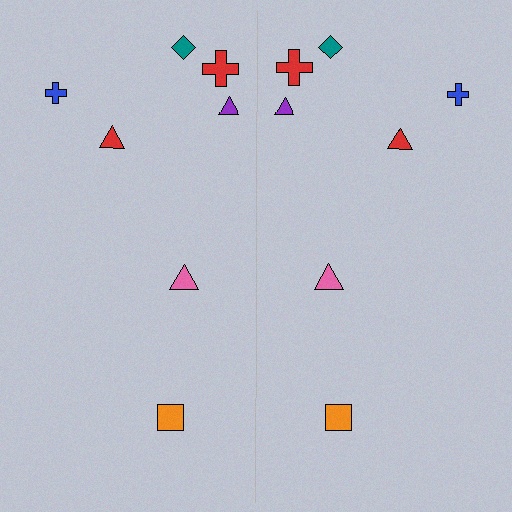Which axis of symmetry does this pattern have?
The pattern has a vertical axis of symmetry running through the center of the image.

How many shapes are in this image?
There are 14 shapes in this image.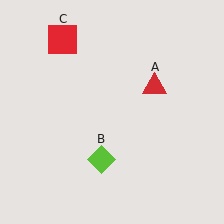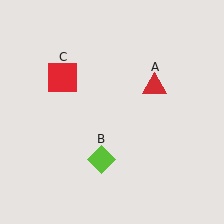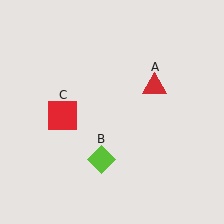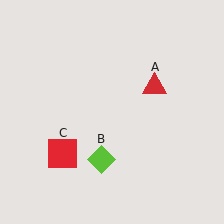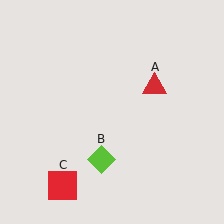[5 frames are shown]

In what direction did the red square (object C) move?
The red square (object C) moved down.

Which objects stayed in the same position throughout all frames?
Red triangle (object A) and lime diamond (object B) remained stationary.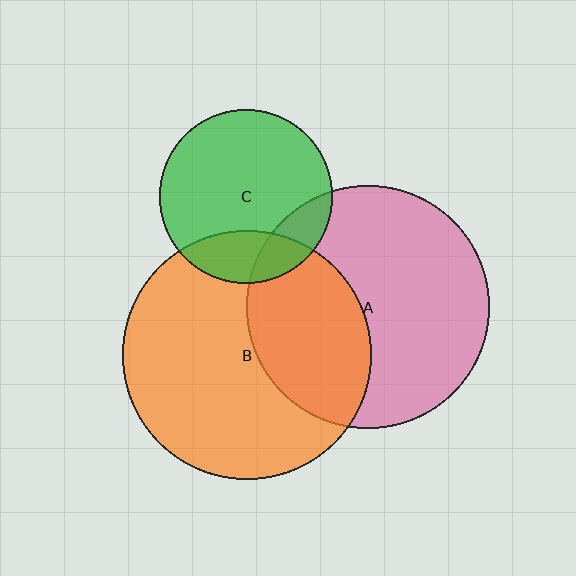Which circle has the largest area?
Circle B (orange).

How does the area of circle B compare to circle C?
Approximately 2.1 times.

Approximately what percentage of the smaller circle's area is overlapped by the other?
Approximately 35%.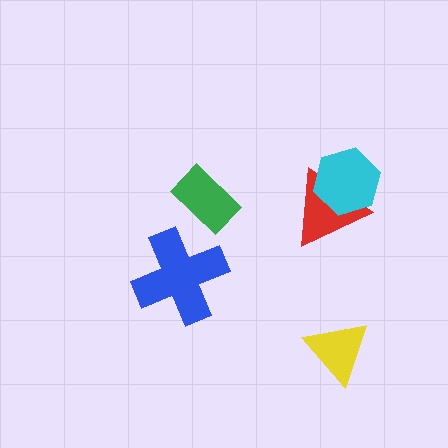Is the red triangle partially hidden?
Yes, it is partially covered by another shape.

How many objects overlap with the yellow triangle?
0 objects overlap with the yellow triangle.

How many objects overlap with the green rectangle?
0 objects overlap with the green rectangle.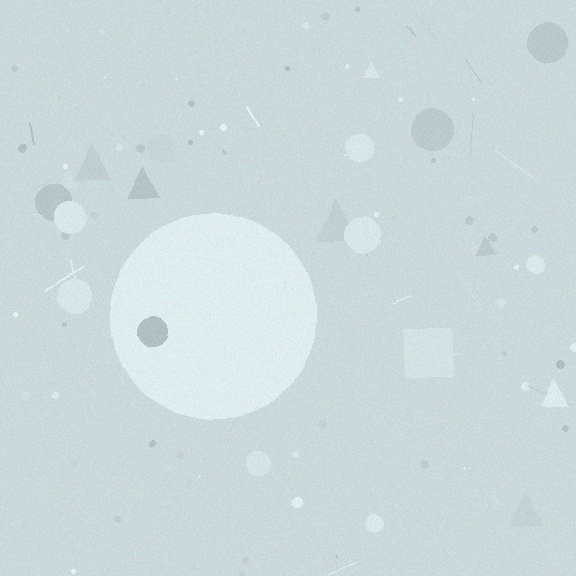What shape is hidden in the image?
A circle is hidden in the image.